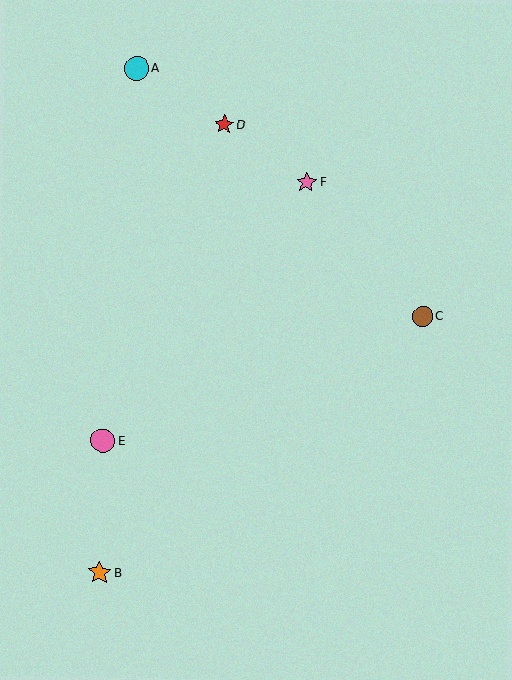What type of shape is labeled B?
Shape B is an orange star.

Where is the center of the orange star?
The center of the orange star is at (100, 573).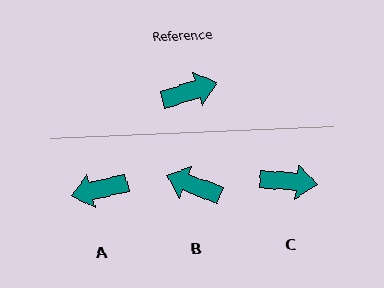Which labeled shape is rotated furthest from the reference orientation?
A, about 176 degrees away.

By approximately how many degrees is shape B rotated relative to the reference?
Approximately 142 degrees counter-clockwise.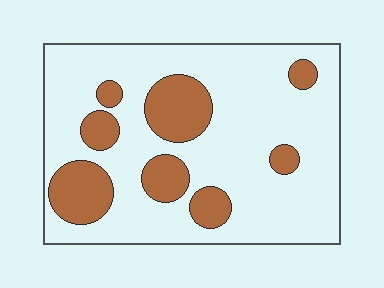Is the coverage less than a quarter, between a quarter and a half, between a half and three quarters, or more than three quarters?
Less than a quarter.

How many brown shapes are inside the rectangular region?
8.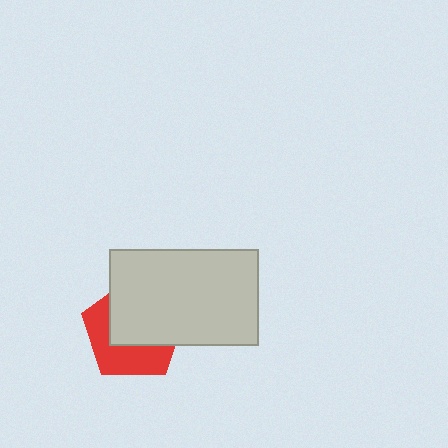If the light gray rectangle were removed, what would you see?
You would see the complete red pentagon.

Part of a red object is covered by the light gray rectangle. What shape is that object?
It is a pentagon.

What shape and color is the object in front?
The object in front is a light gray rectangle.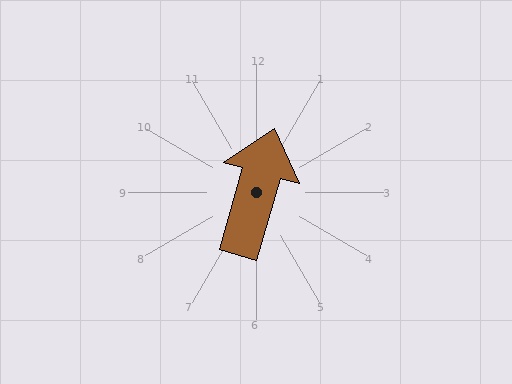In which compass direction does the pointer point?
North.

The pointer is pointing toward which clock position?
Roughly 1 o'clock.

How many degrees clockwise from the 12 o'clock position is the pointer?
Approximately 16 degrees.